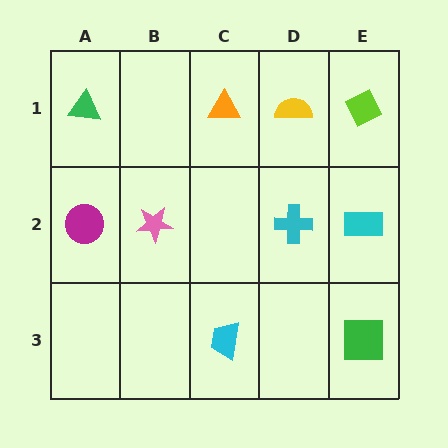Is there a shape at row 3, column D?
No, that cell is empty.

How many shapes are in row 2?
4 shapes.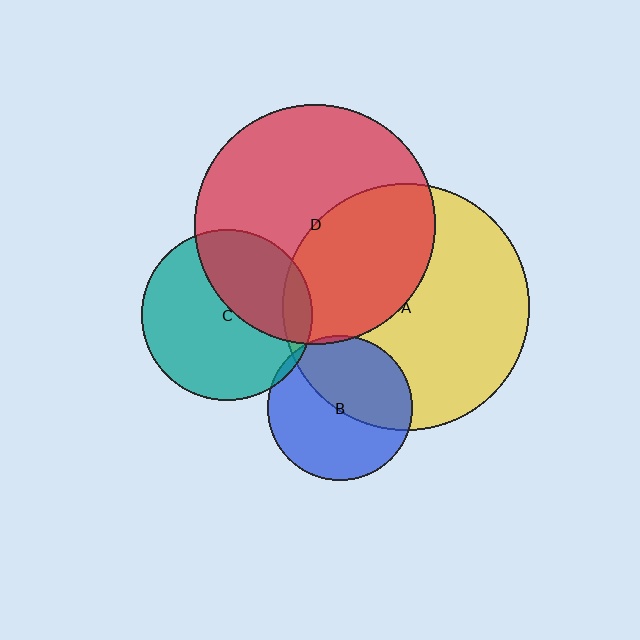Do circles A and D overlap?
Yes.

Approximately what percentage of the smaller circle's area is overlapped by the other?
Approximately 40%.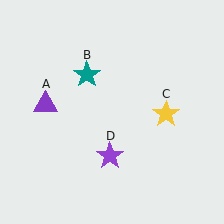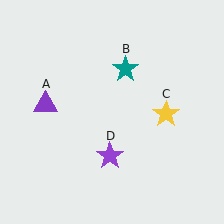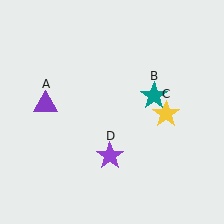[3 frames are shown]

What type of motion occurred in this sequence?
The teal star (object B) rotated clockwise around the center of the scene.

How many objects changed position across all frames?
1 object changed position: teal star (object B).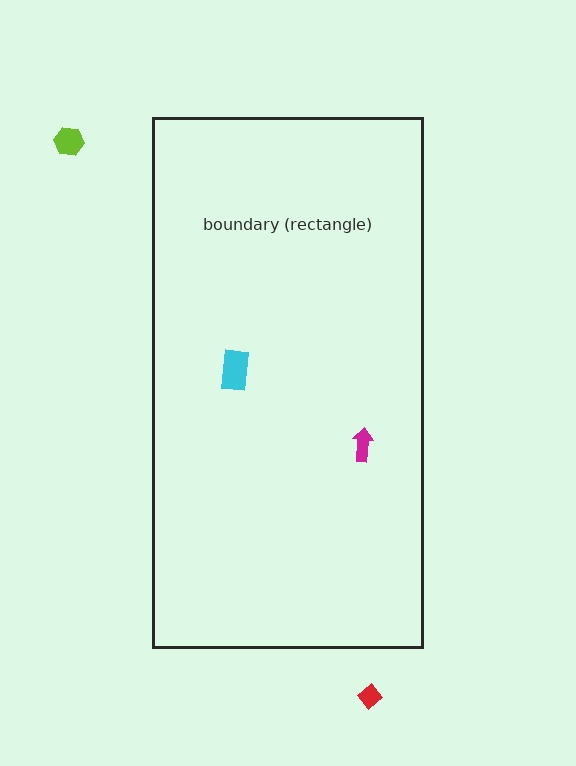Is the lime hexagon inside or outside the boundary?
Outside.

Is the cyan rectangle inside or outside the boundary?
Inside.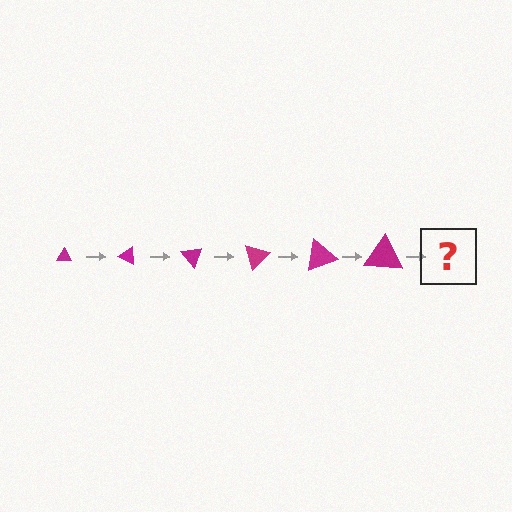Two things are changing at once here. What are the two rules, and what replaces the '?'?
The two rules are that the triangle grows larger each step and it rotates 25 degrees each step. The '?' should be a triangle, larger than the previous one and rotated 150 degrees from the start.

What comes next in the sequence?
The next element should be a triangle, larger than the previous one and rotated 150 degrees from the start.